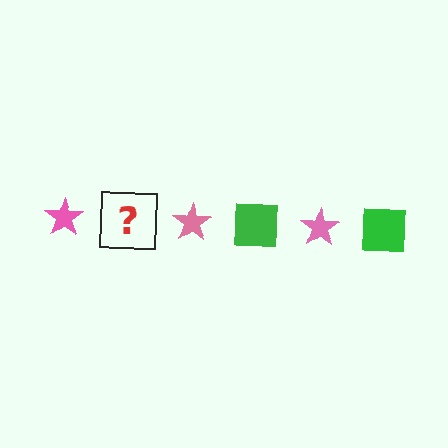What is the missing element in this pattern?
The missing element is a green square.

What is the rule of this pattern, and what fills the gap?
The rule is that the pattern alternates between pink star and green square. The gap should be filled with a green square.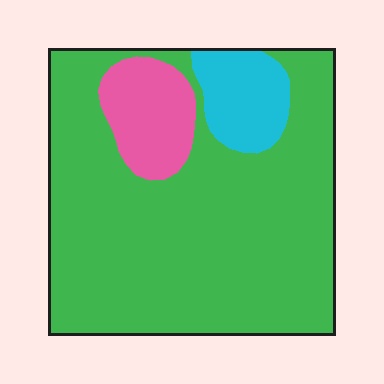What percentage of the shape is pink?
Pink covers around 10% of the shape.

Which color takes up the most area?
Green, at roughly 80%.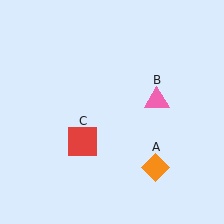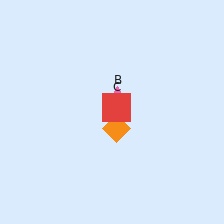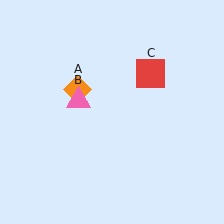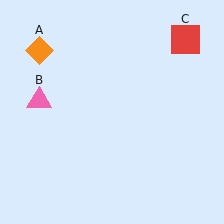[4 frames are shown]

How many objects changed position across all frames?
3 objects changed position: orange diamond (object A), pink triangle (object B), red square (object C).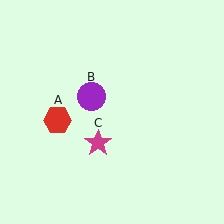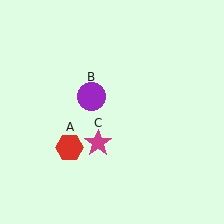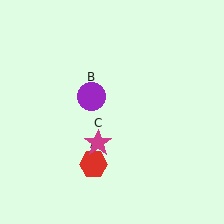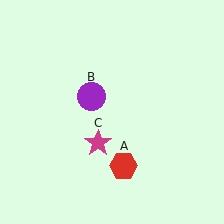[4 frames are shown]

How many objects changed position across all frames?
1 object changed position: red hexagon (object A).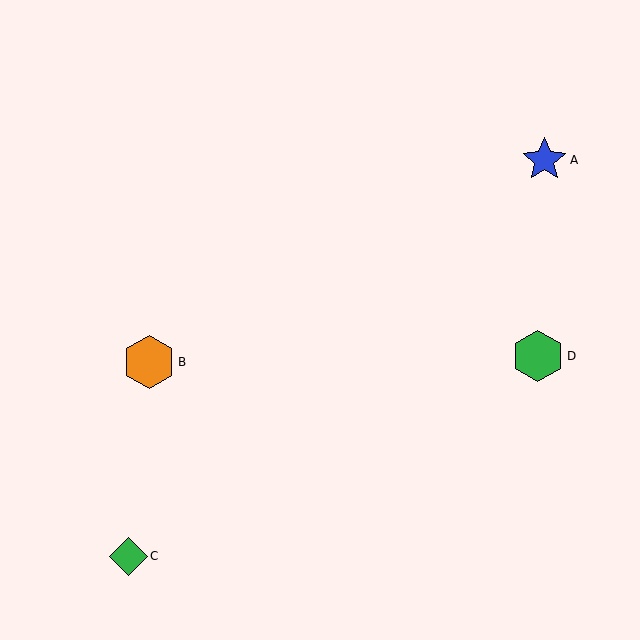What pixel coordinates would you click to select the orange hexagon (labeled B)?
Click at (149, 362) to select the orange hexagon B.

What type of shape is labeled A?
Shape A is a blue star.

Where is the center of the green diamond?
The center of the green diamond is at (128, 556).